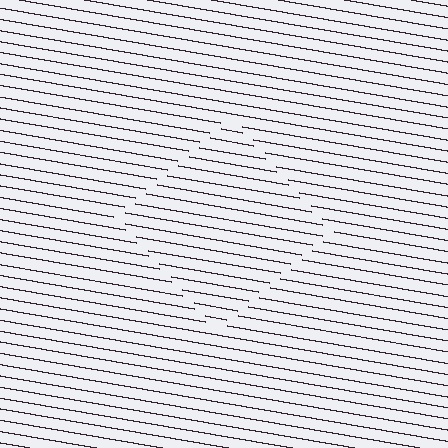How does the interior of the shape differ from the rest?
The interior of the shape contains the same grating, shifted by half a period — the contour is defined by the phase discontinuity where line-ends from the inner and outer gratings abut.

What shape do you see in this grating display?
An illusory square. The interior of the shape contains the same grating, shifted by half a period — the contour is defined by the phase discontinuity where line-ends from the inner and outer gratings abut.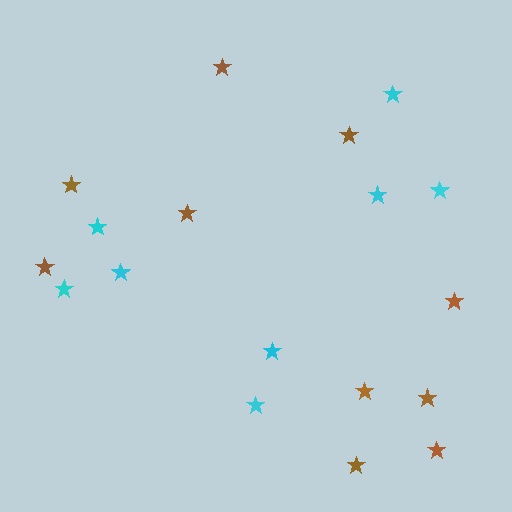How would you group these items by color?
There are 2 groups: one group of cyan stars (8) and one group of brown stars (10).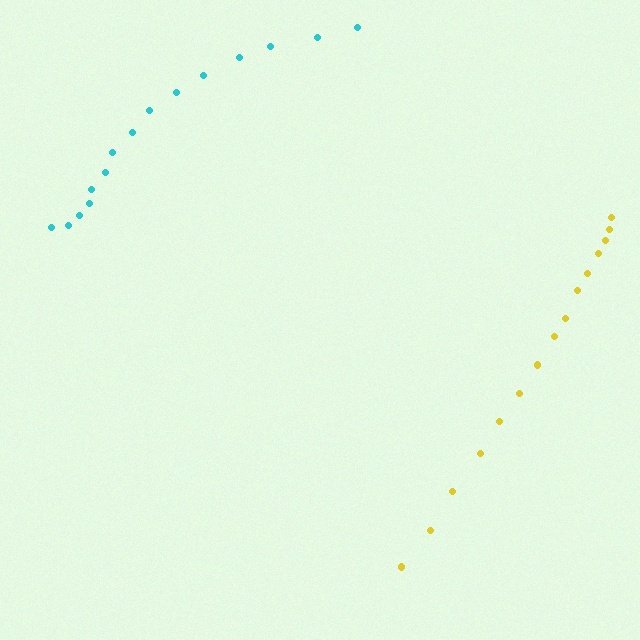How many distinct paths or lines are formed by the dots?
There are 2 distinct paths.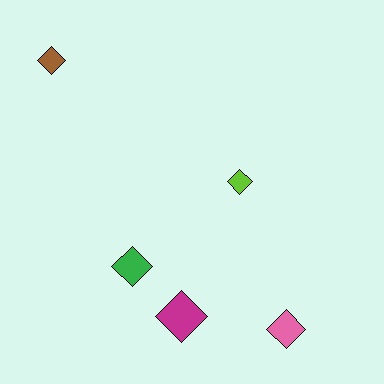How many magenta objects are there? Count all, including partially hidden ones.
There is 1 magenta object.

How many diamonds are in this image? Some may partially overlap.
There are 5 diamonds.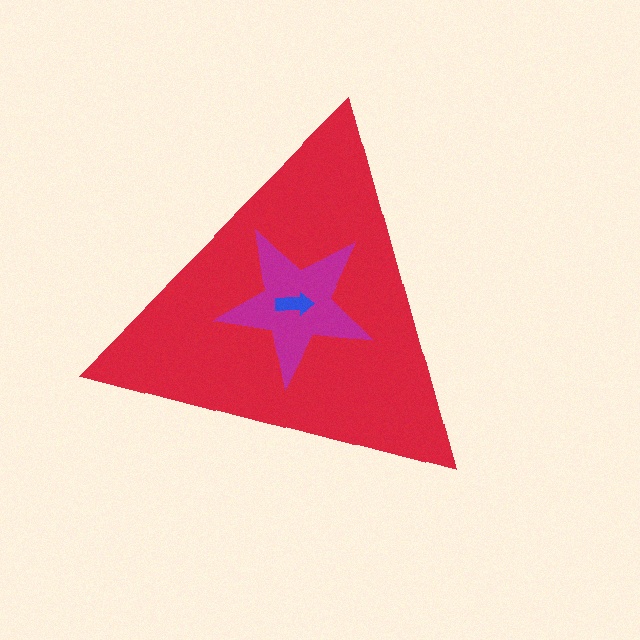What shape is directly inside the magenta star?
The blue arrow.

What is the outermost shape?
The red triangle.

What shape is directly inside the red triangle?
The magenta star.